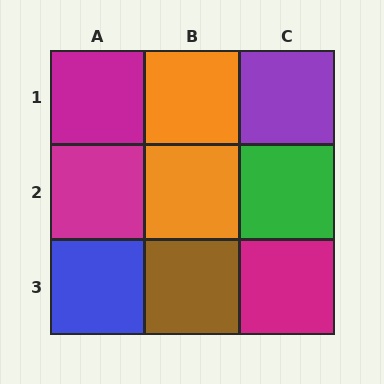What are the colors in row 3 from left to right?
Blue, brown, magenta.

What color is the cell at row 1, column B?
Orange.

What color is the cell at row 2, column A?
Magenta.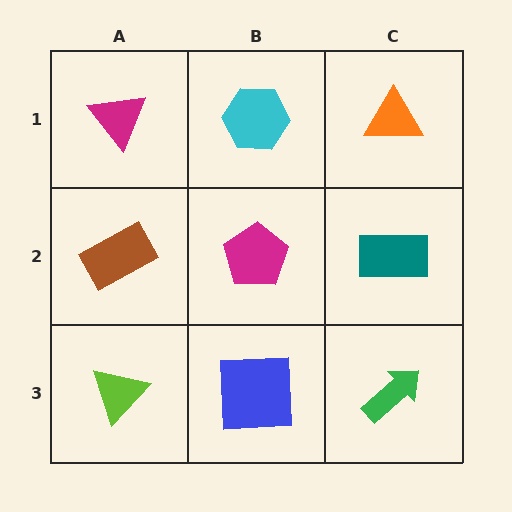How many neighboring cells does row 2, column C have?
3.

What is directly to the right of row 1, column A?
A cyan hexagon.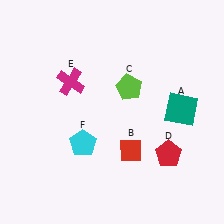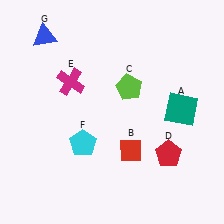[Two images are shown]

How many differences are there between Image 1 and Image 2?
There is 1 difference between the two images.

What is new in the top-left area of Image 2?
A blue triangle (G) was added in the top-left area of Image 2.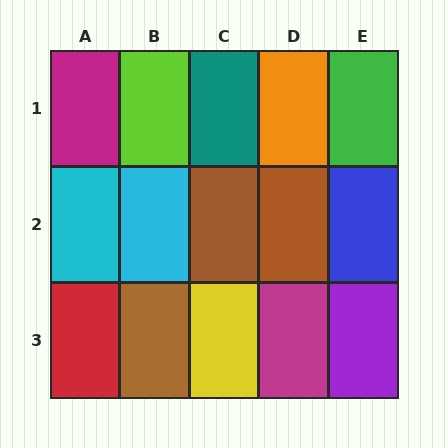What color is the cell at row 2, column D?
Brown.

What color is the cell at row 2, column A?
Cyan.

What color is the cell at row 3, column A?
Red.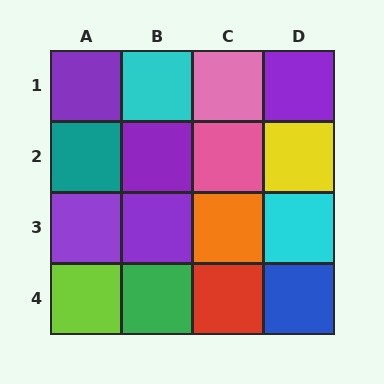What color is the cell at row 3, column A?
Purple.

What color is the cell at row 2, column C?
Pink.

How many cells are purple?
5 cells are purple.